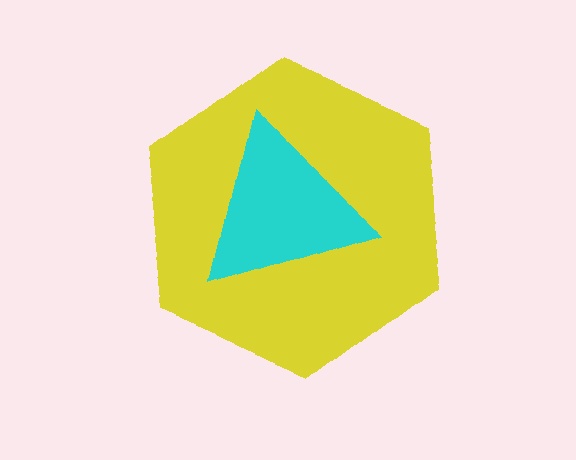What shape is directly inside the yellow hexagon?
The cyan triangle.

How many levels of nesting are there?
2.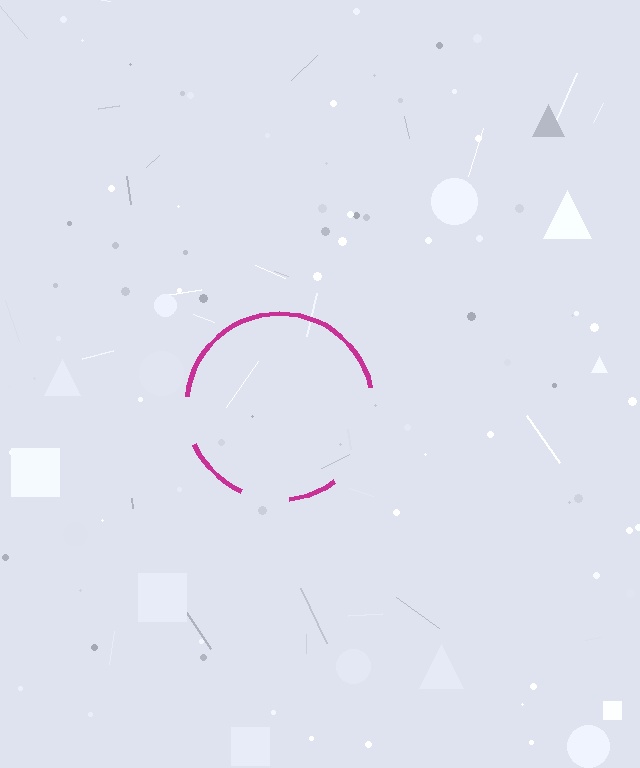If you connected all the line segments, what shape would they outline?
They would outline a circle.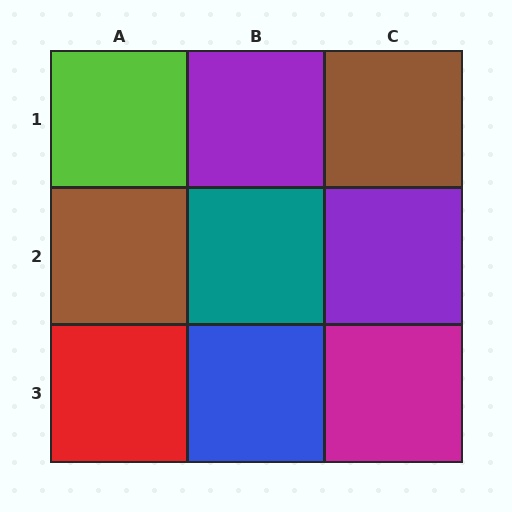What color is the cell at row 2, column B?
Teal.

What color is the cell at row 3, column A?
Red.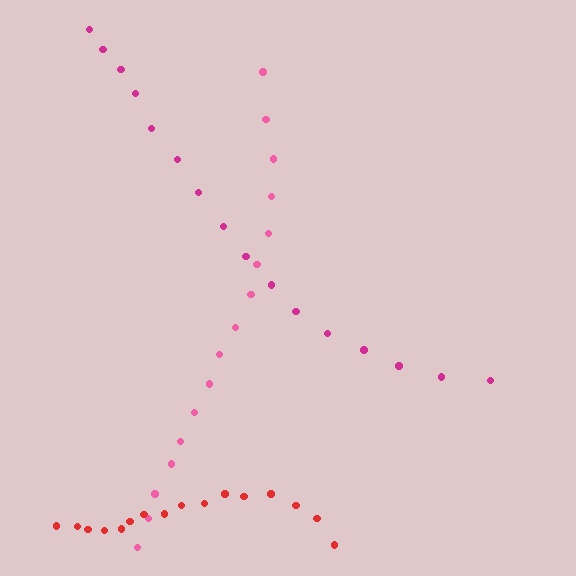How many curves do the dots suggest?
There are 3 distinct paths.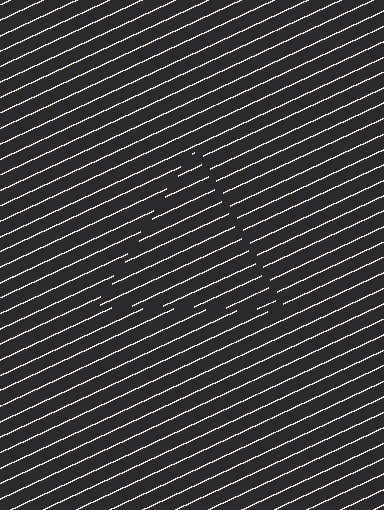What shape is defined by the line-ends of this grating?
An illusory triangle. The interior of the shape contains the same grating, shifted by half a period — the contour is defined by the phase discontinuity where line-ends from the inner and outer gratings abut.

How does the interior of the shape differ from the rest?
The interior of the shape contains the same grating, shifted by half a period — the contour is defined by the phase discontinuity where line-ends from the inner and outer gratings abut.